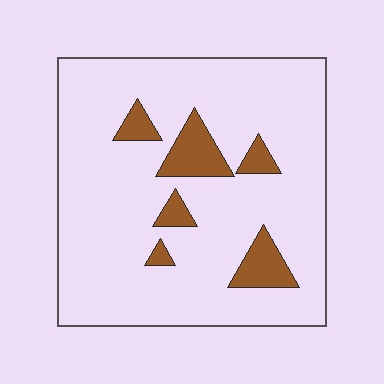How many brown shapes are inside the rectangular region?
6.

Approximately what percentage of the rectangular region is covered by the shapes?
Approximately 10%.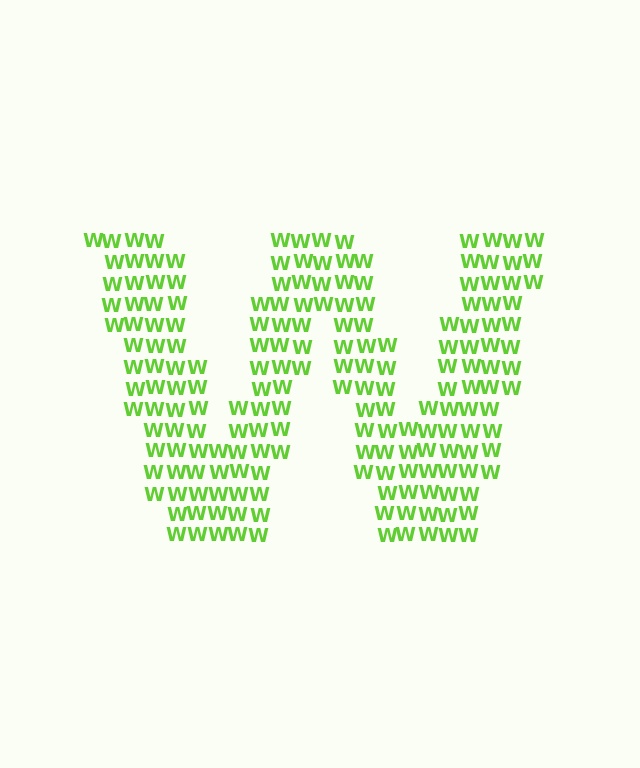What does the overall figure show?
The overall figure shows the letter W.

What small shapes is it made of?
It is made of small letter W's.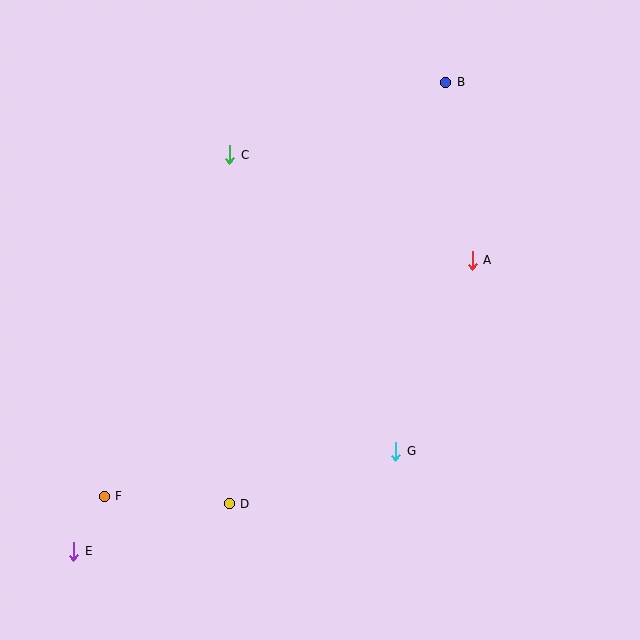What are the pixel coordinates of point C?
Point C is at (230, 155).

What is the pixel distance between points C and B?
The distance between C and B is 228 pixels.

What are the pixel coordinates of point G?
Point G is at (396, 451).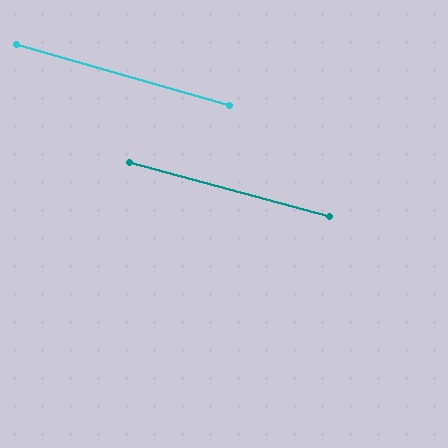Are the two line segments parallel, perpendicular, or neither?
Parallel — their directions differ by only 0.9°.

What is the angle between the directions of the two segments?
Approximately 1 degree.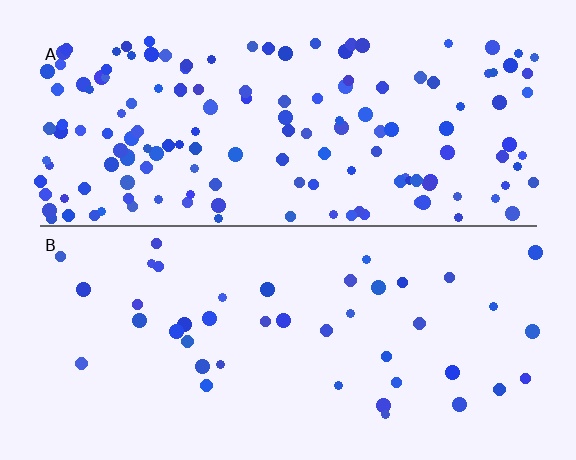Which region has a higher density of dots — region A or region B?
A (the top).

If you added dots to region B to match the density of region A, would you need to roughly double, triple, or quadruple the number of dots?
Approximately quadruple.